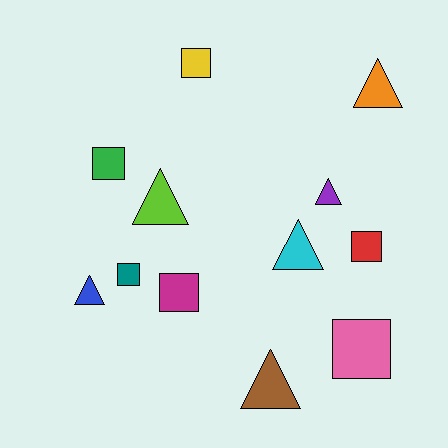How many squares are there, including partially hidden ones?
There are 6 squares.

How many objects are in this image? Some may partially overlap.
There are 12 objects.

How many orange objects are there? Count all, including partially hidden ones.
There is 1 orange object.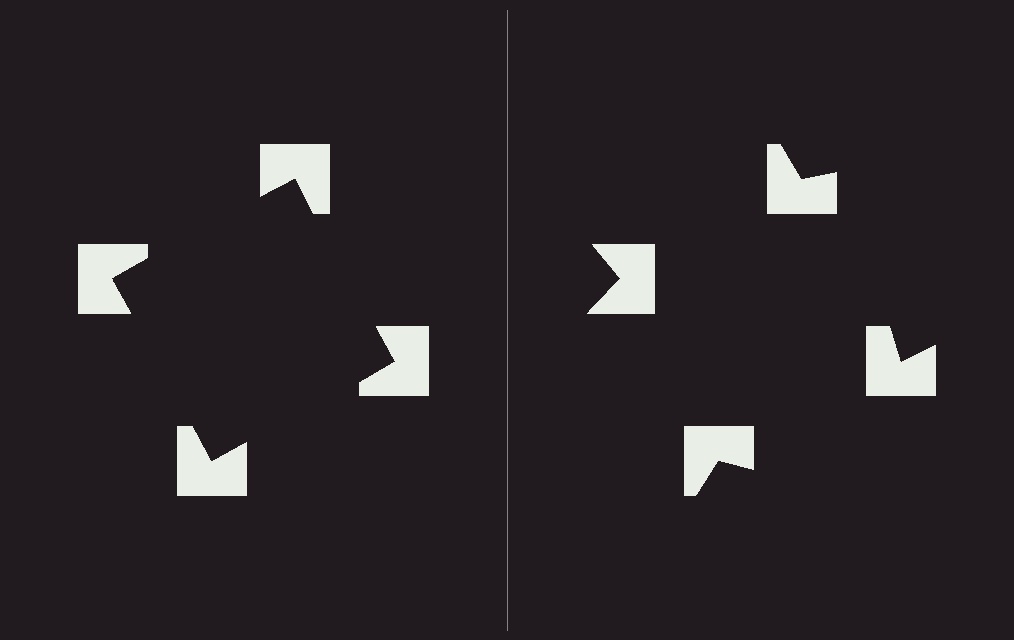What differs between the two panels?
The notched squares are positioned identically on both sides; only the wedge orientations differ. On the left they align to a square; on the right they are misaligned.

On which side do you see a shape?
An illusory square appears on the left side. On the right side the wedge cuts are rotated, so no coherent shape forms.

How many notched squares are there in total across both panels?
8 — 4 on each side.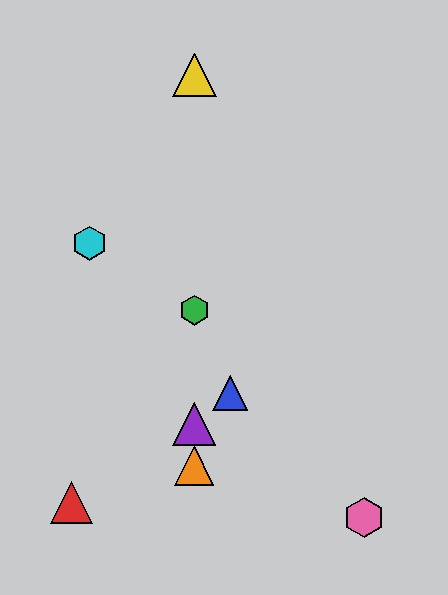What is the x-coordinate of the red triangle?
The red triangle is at x≈72.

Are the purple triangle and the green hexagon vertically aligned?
Yes, both are at x≈194.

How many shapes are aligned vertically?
4 shapes (the green hexagon, the yellow triangle, the purple triangle, the orange triangle) are aligned vertically.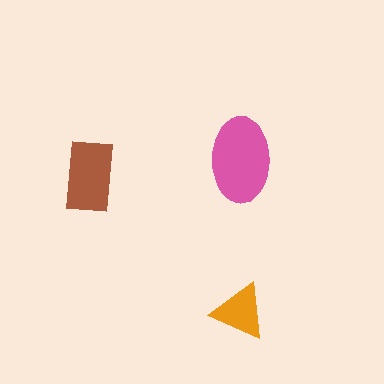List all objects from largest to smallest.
The pink ellipse, the brown rectangle, the orange triangle.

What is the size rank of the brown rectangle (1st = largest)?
2nd.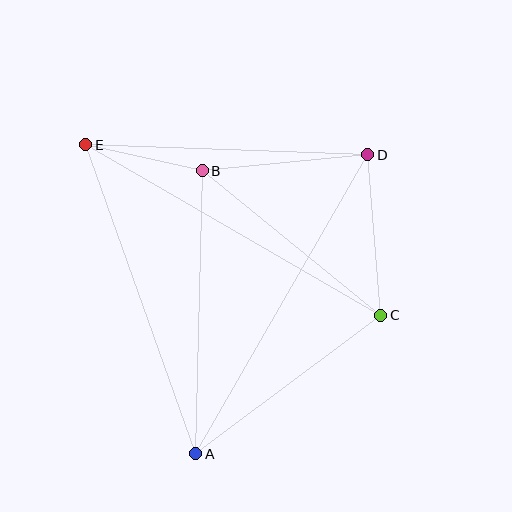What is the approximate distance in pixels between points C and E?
The distance between C and E is approximately 341 pixels.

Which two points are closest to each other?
Points B and E are closest to each other.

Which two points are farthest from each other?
Points A and D are farthest from each other.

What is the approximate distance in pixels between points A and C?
The distance between A and C is approximately 231 pixels.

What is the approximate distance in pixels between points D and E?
The distance between D and E is approximately 282 pixels.